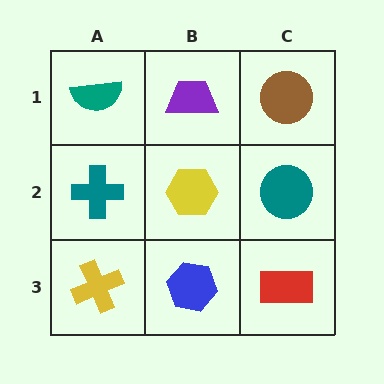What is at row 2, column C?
A teal circle.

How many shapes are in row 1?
3 shapes.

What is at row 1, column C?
A brown circle.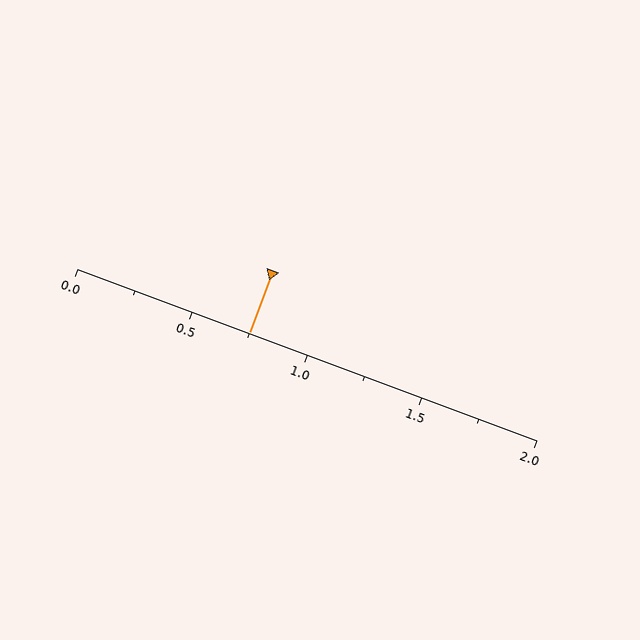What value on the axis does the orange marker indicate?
The marker indicates approximately 0.75.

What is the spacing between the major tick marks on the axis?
The major ticks are spaced 0.5 apart.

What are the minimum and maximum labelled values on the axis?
The axis runs from 0.0 to 2.0.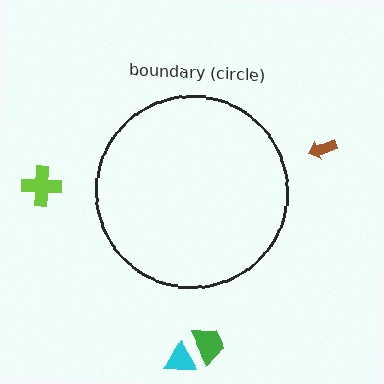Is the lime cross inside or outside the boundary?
Outside.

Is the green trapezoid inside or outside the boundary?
Outside.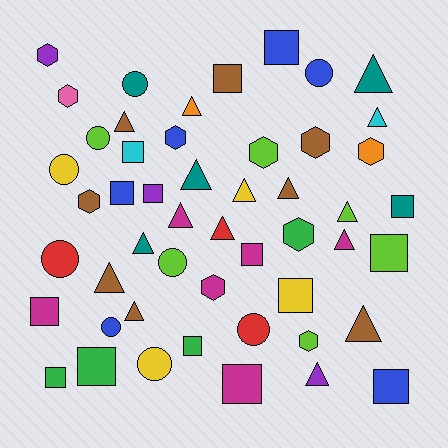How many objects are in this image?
There are 50 objects.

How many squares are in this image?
There are 15 squares.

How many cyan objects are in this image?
There are 2 cyan objects.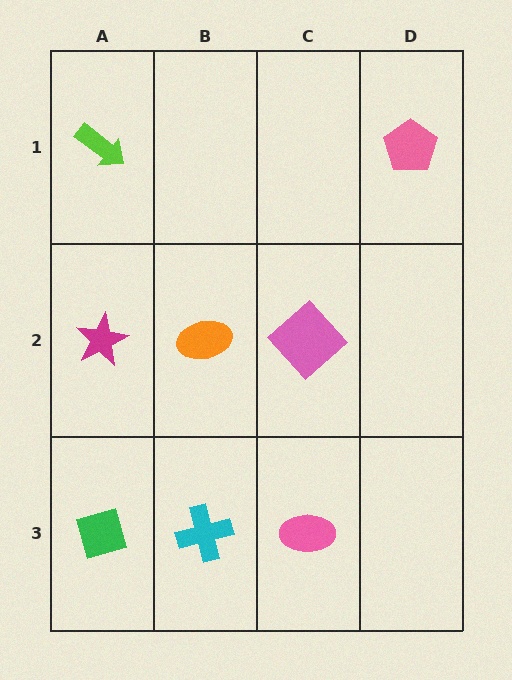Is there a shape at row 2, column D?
No, that cell is empty.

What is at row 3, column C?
A pink ellipse.